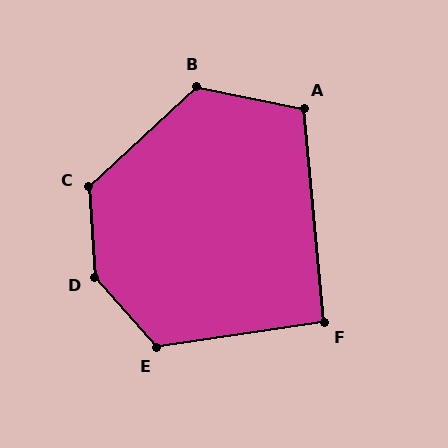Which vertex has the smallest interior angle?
F, at approximately 93 degrees.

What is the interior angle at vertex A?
Approximately 107 degrees (obtuse).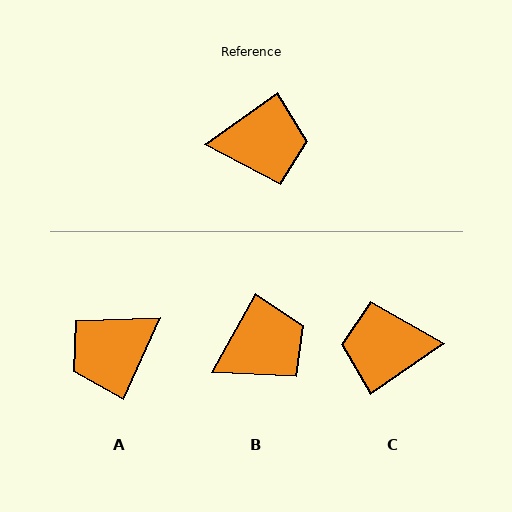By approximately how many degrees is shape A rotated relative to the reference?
Approximately 150 degrees clockwise.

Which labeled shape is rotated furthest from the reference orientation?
C, about 179 degrees away.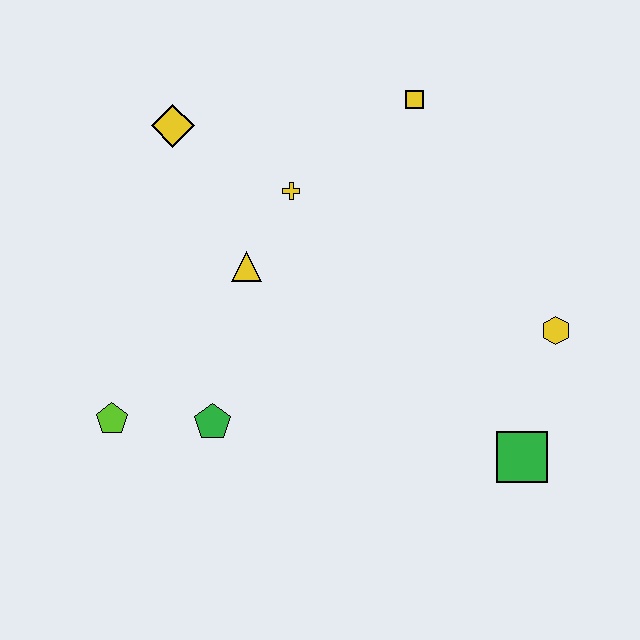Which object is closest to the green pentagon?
The lime pentagon is closest to the green pentagon.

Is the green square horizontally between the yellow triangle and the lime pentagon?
No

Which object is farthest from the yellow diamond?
The green square is farthest from the yellow diamond.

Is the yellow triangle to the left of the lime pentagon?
No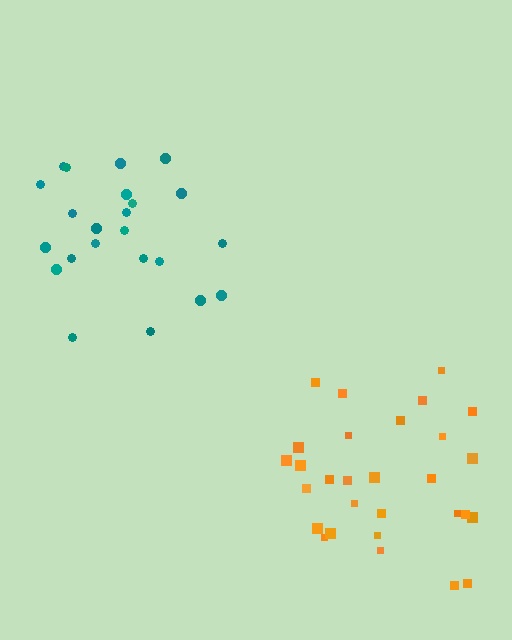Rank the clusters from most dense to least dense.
teal, orange.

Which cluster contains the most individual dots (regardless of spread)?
Orange (29).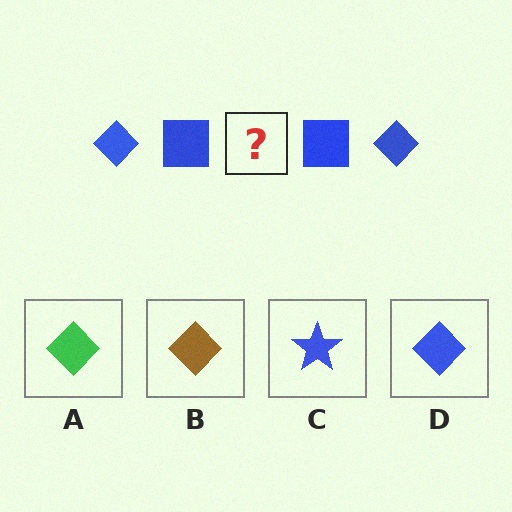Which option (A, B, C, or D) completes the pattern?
D.